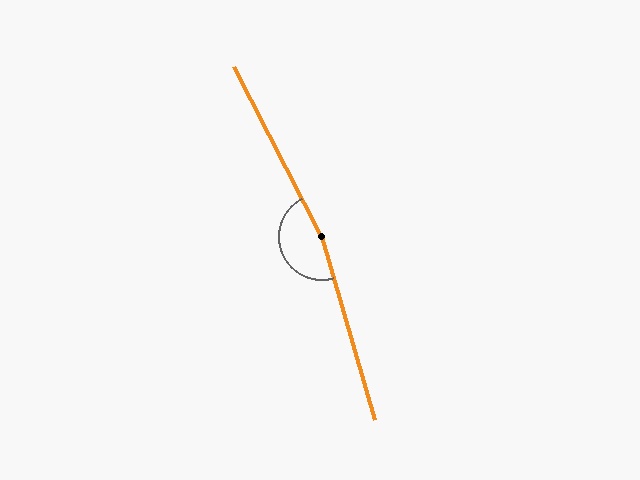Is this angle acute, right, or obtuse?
It is obtuse.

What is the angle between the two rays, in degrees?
Approximately 169 degrees.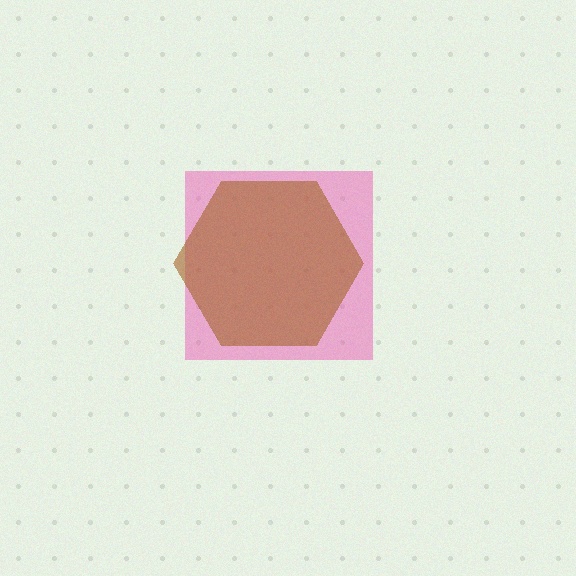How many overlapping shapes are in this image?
There are 2 overlapping shapes in the image.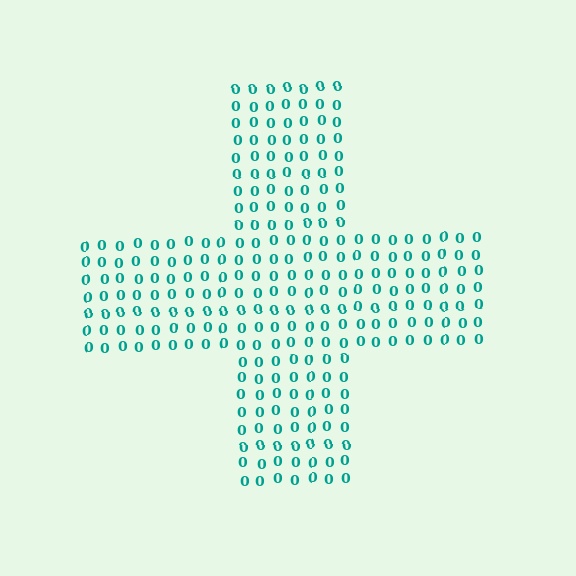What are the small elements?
The small elements are digit 0's.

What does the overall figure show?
The overall figure shows a cross.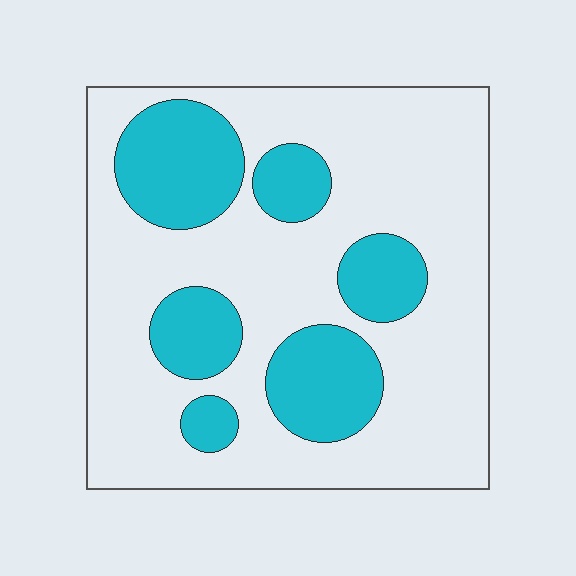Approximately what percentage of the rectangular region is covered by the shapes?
Approximately 30%.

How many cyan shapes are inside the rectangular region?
6.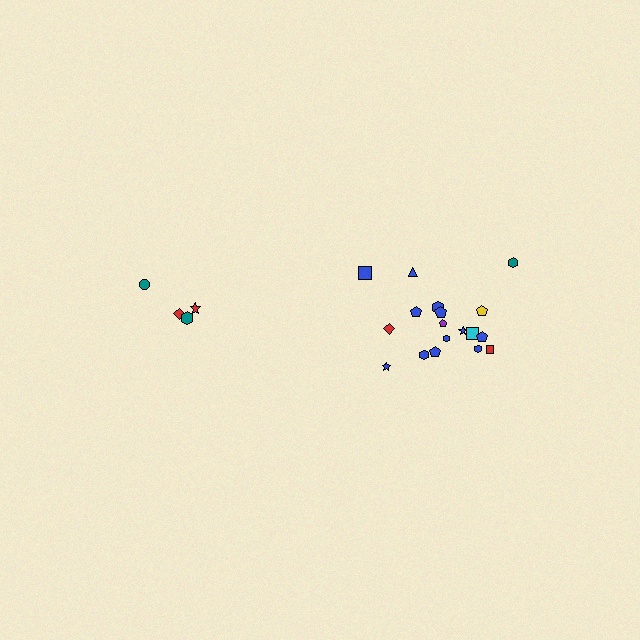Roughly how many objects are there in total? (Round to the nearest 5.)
Roughly 20 objects in total.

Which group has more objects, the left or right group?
The right group.